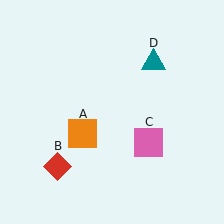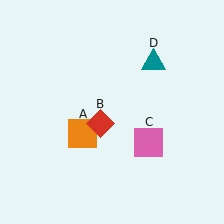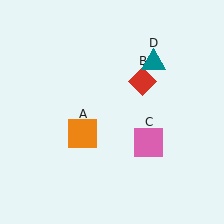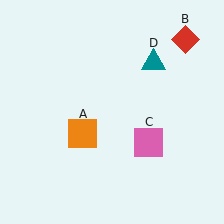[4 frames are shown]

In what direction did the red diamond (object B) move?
The red diamond (object B) moved up and to the right.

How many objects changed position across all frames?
1 object changed position: red diamond (object B).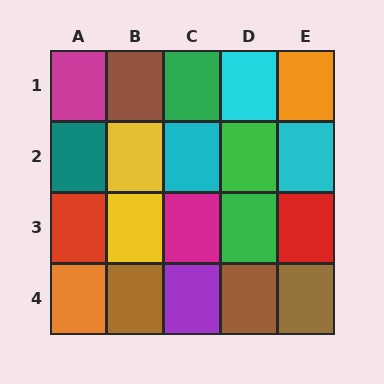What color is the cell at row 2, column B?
Yellow.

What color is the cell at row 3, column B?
Yellow.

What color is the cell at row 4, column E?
Brown.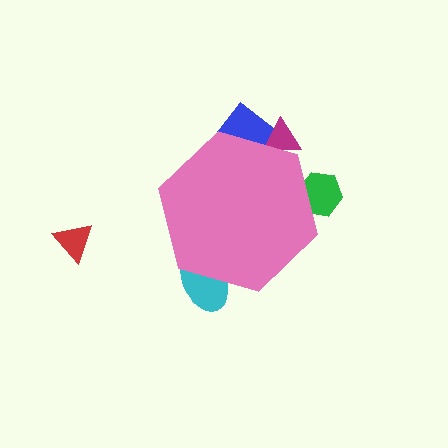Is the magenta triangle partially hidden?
Yes, the magenta triangle is partially hidden behind the pink hexagon.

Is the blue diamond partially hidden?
Yes, the blue diamond is partially hidden behind the pink hexagon.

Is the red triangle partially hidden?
No, the red triangle is fully visible.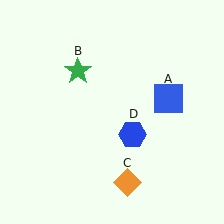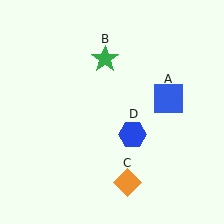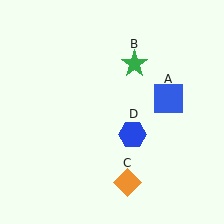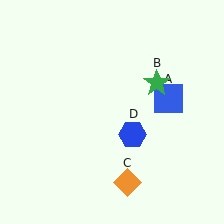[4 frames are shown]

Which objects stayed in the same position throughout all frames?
Blue square (object A) and orange diamond (object C) and blue hexagon (object D) remained stationary.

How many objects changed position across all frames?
1 object changed position: green star (object B).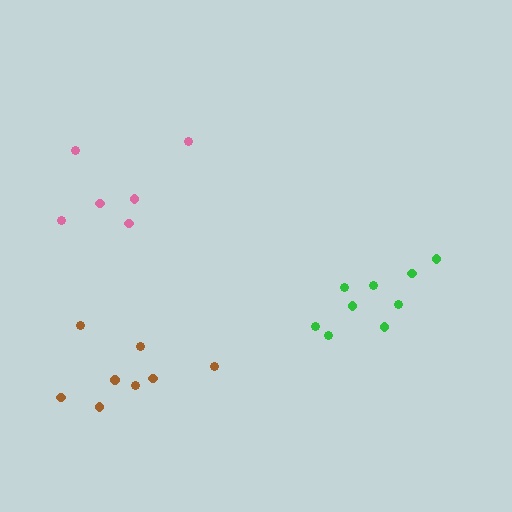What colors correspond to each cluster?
The clusters are colored: green, brown, pink.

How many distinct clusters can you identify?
There are 3 distinct clusters.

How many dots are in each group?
Group 1: 9 dots, Group 2: 8 dots, Group 3: 6 dots (23 total).